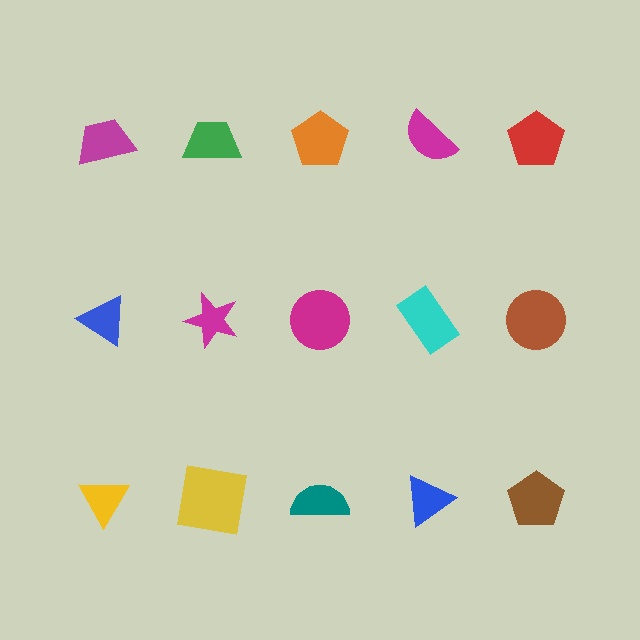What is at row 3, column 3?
A teal semicircle.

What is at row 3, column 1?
A yellow triangle.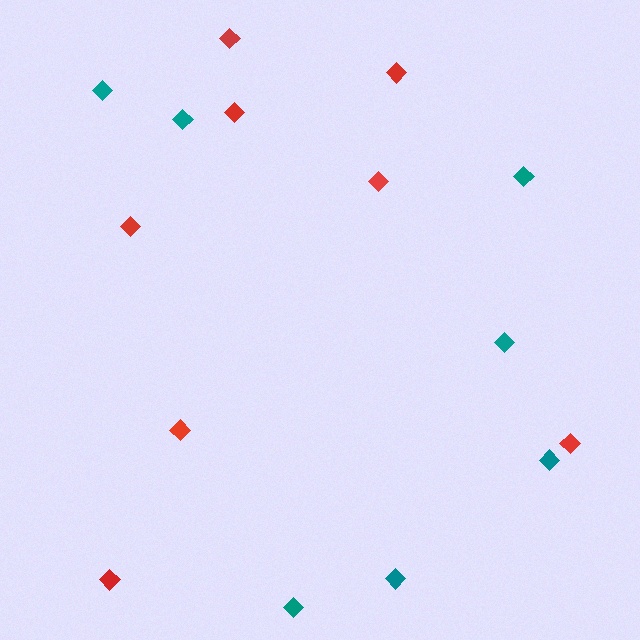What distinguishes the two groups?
There are 2 groups: one group of teal diamonds (7) and one group of red diamonds (8).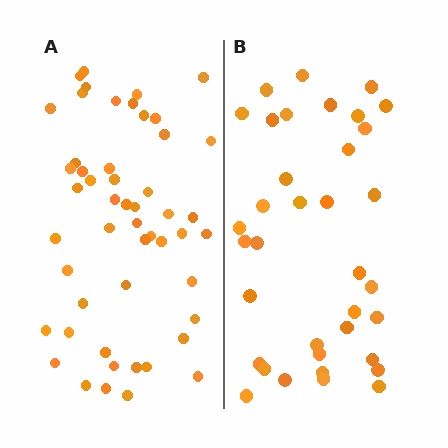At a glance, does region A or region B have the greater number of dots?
Region A (the left region) has more dots.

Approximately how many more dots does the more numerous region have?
Region A has approximately 15 more dots than region B.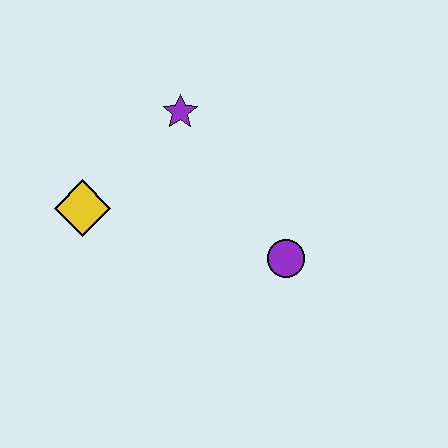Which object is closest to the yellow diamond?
The purple star is closest to the yellow diamond.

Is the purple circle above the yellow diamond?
No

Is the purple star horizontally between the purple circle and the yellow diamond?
Yes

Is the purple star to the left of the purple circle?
Yes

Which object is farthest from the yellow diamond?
The purple circle is farthest from the yellow diamond.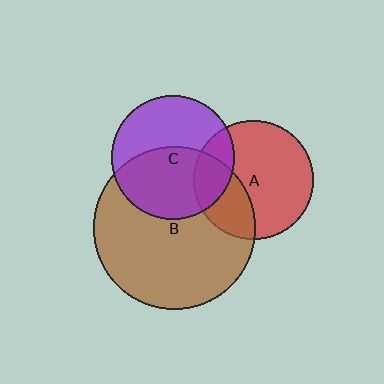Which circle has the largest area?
Circle B (brown).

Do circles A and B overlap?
Yes.